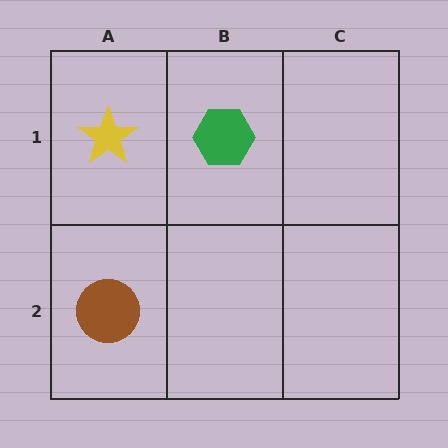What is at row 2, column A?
A brown circle.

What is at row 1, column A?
A yellow star.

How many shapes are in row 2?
1 shape.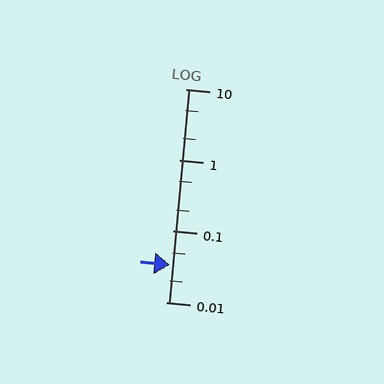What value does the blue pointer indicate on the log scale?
The pointer indicates approximately 0.034.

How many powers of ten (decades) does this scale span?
The scale spans 3 decades, from 0.01 to 10.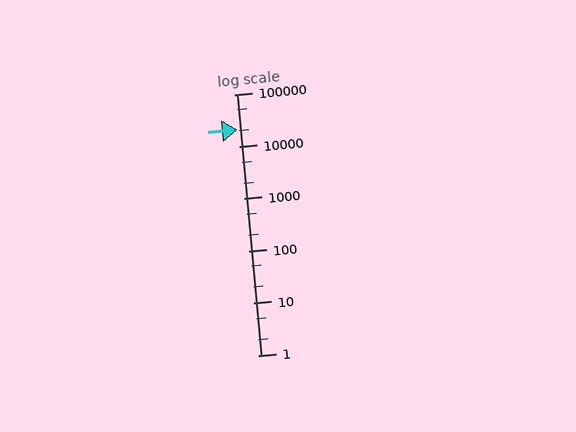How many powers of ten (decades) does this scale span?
The scale spans 5 decades, from 1 to 100000.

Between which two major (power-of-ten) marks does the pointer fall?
The pointer is between 10000 and 100000.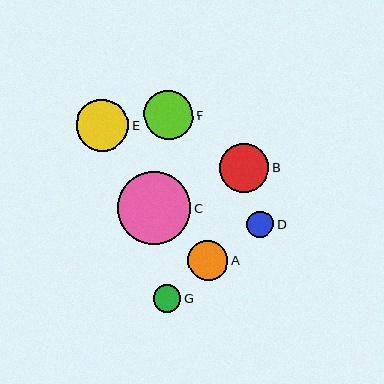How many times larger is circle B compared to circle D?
Circle B is approximately 1.8 times the size of circle D.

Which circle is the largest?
Circle C is the largest with a size of approximately 73 pixels.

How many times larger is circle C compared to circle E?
Circle C is approximately 1.4 times the size of circle E.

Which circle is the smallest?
Circle D is the smallest with a size of approximately 27 pixels.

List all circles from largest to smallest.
From largest to smallest: C, E, B, F, A, G, D.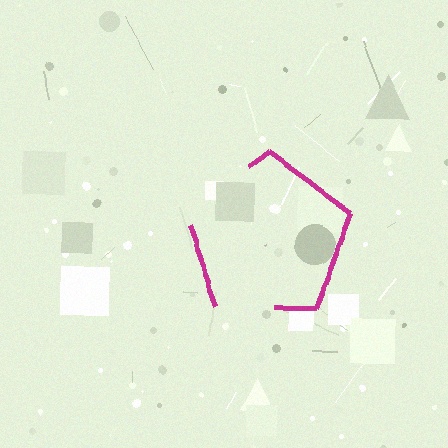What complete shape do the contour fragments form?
The contour fragments form a pentagon.